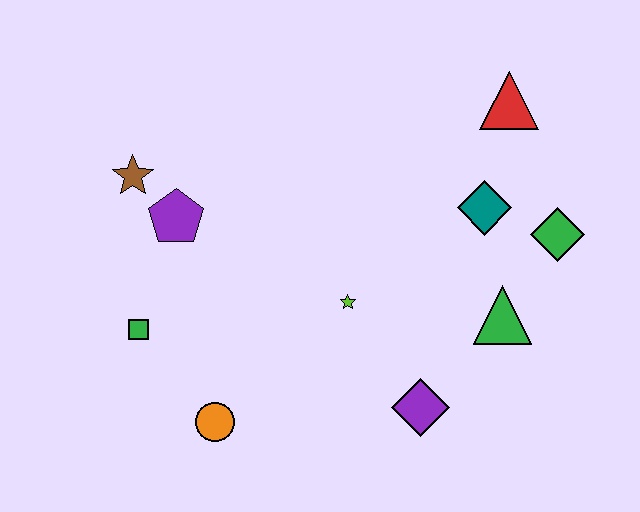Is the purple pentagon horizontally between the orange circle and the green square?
Yes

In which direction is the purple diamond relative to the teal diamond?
The purple diamond is below the teal diamond.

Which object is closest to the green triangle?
The green diamond is closest to the green triangle.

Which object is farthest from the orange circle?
The red triangle is farthest from the orange circle.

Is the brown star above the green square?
Yes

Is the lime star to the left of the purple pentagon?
No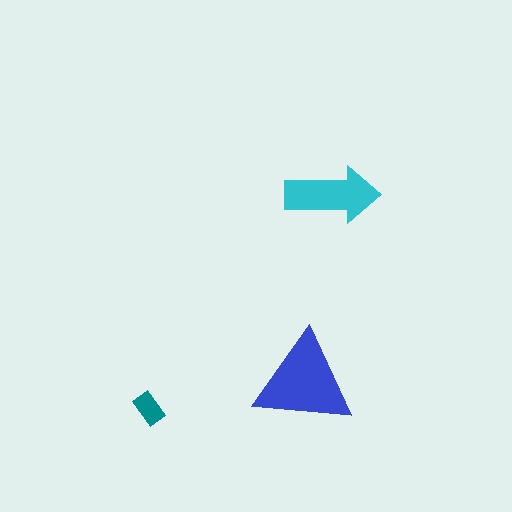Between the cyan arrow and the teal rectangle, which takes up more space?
The cyan arrow.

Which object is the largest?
The blue triangle.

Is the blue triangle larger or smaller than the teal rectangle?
Larger.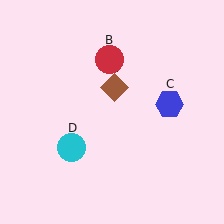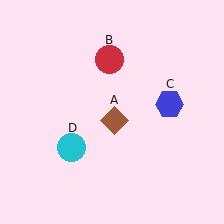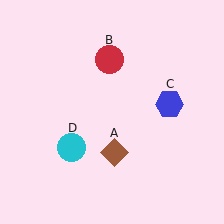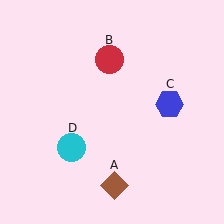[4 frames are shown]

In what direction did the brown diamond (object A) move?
The brown diamond (object A) moved down.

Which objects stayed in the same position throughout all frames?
Red circle (object B) and blue hexagon (object C) and cyan circle (object D) remained stationary.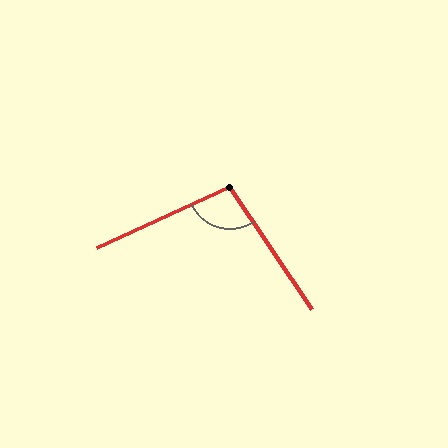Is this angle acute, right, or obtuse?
It is obtuse.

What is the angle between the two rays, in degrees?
Approximately 99 degrees.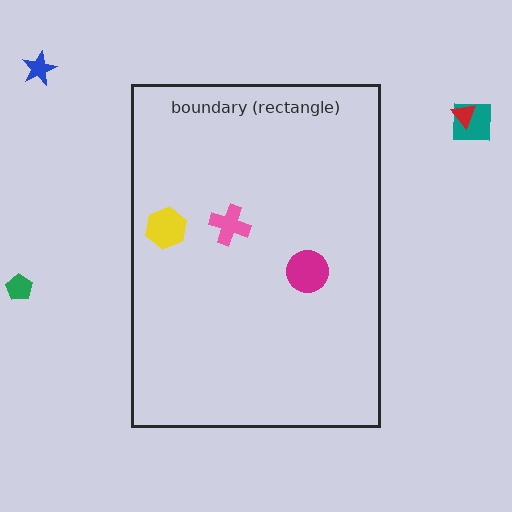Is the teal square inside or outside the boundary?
Outside.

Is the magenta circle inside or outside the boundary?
Inside.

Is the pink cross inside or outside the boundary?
Inside.